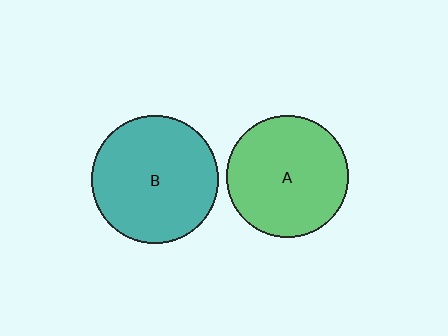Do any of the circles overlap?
No, none of the circles overlap.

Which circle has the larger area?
Circle B (teal).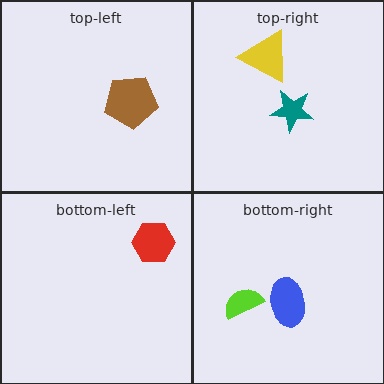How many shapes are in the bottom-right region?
2.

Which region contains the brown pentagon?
The top-left region.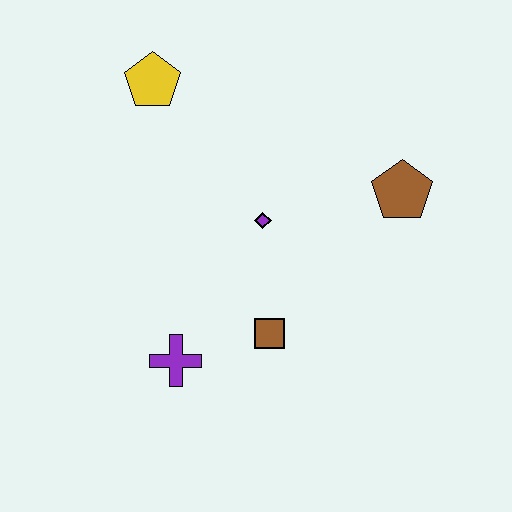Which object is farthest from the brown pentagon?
The purple cross is farthest from the brown pentagon.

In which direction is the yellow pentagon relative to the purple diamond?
The yellow pentagon is above the purple diamond.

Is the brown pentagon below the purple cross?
No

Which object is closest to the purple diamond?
The brown square is closest to the purple diamond.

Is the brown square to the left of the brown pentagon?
Yes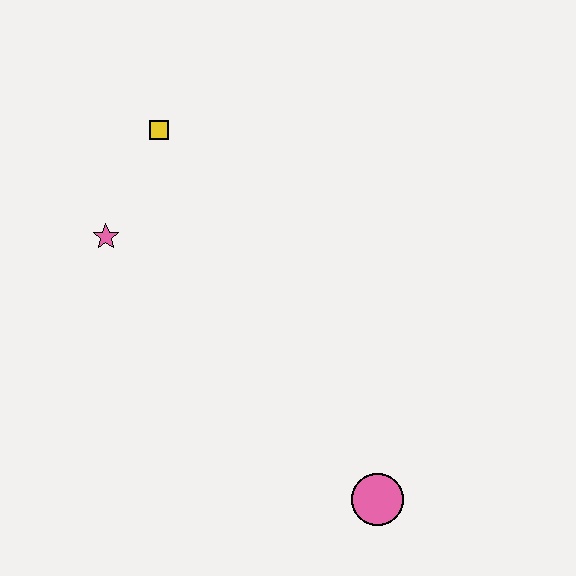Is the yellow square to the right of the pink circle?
No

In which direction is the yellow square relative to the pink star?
The yellow square is above the pink star.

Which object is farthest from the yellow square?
The pink circle is farthest from the yellow square.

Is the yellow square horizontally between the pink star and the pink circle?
Yes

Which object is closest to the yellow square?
The pink star is closest to the yellow square.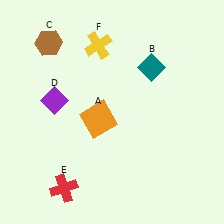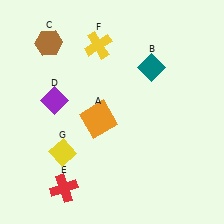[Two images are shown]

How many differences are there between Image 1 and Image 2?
There is 1 difference between the two images.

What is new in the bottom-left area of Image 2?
A yellow diamond (G) was added in the bottom-left area of Image 2.